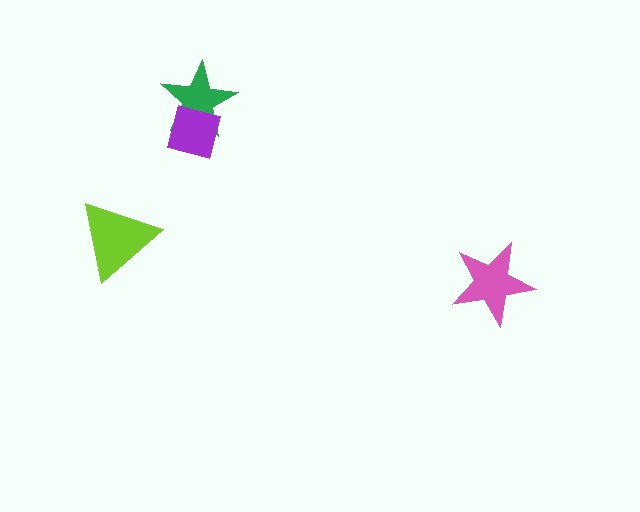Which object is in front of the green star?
The purple square is in front of the green star.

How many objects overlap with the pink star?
0 objects overlap with the pink star.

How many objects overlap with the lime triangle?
0 objects overlap with the lime triangle.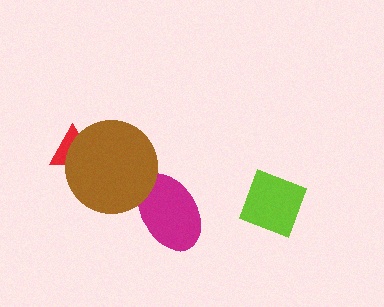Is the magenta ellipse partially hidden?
Yes, it is partially covered by another shape.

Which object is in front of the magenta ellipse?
The brown circle is in front of the magenta ellipse.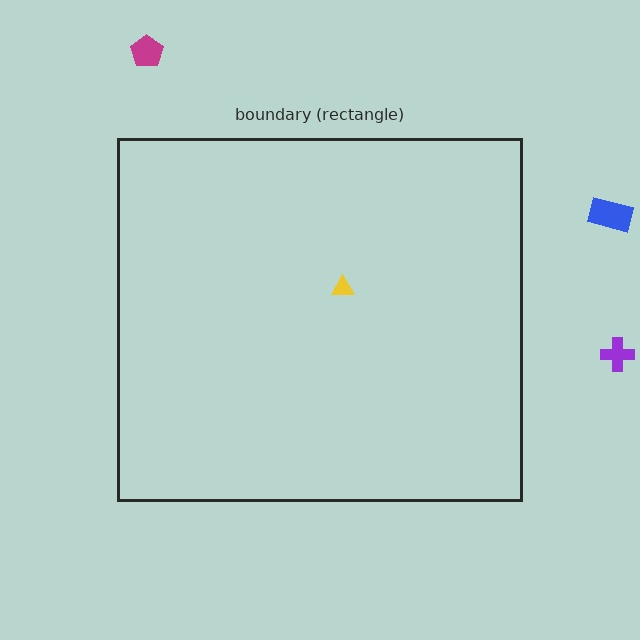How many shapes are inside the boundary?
1 inside, 3 outside.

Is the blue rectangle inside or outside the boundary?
Outside.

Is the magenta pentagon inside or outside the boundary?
Outside.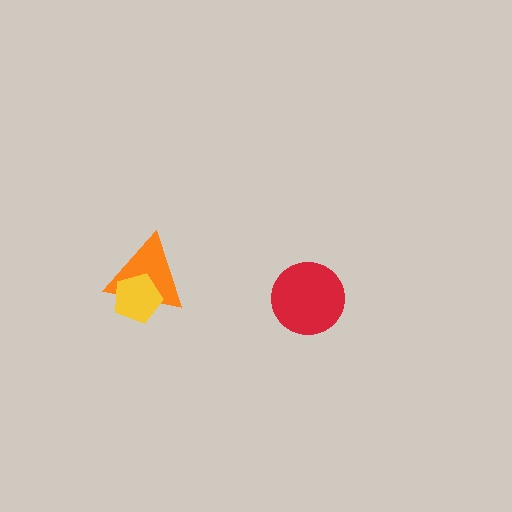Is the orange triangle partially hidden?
Yes, it is partially covered by another shape.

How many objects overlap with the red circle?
0 objects overlap with the red circle.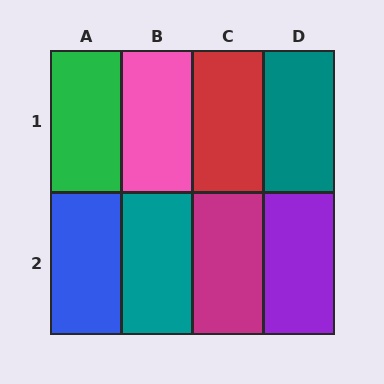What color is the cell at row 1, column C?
Red.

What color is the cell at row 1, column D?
Teal.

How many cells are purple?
1 cell is purple.